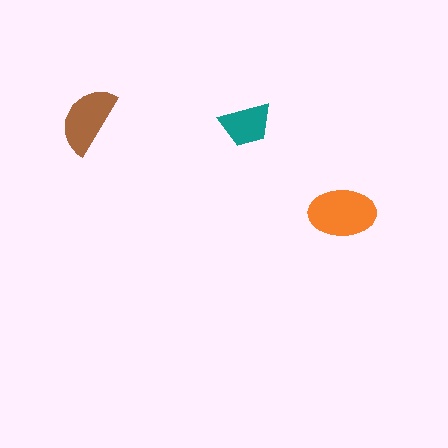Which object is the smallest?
The teal trapezoid.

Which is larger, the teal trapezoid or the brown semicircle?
The brown semicircle.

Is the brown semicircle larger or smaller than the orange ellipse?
Smaller.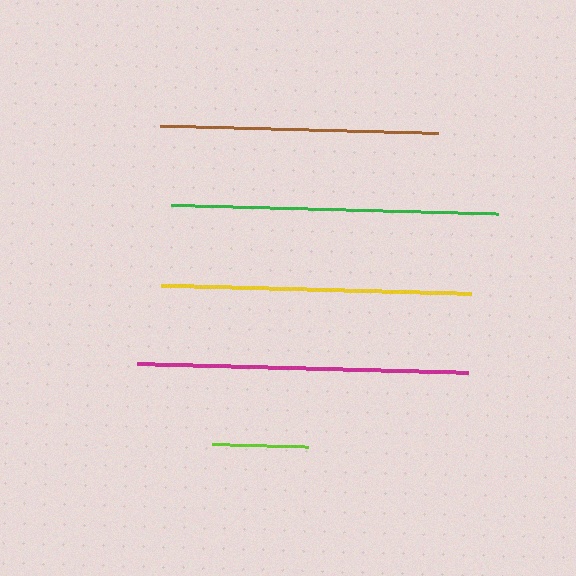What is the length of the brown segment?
The brown segment is approximately 278 pixels long.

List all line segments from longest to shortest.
From longest to shortest: magenta, green, yellow, brown, lime.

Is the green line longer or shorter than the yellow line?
The green line is longer than the yellow line.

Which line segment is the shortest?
The lime line is the shortest at approximately 95 pixels.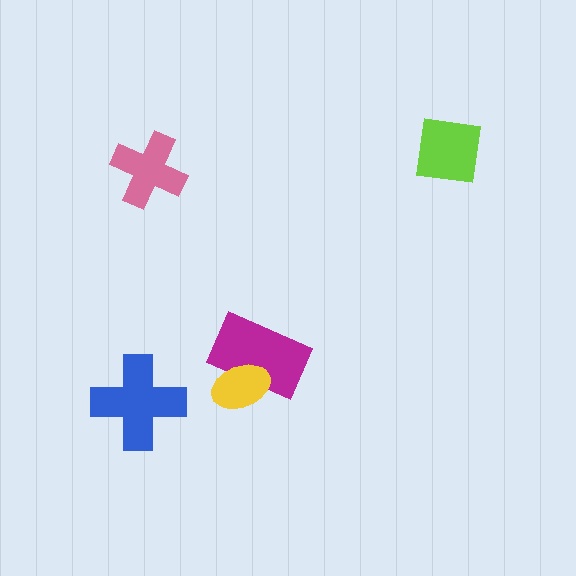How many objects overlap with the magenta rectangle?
1 object overlaps with the magenta rectangle.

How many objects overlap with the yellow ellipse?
1 object overlaps with the yellow ellipse.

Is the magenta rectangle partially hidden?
Yes, it is partially covered by another shape.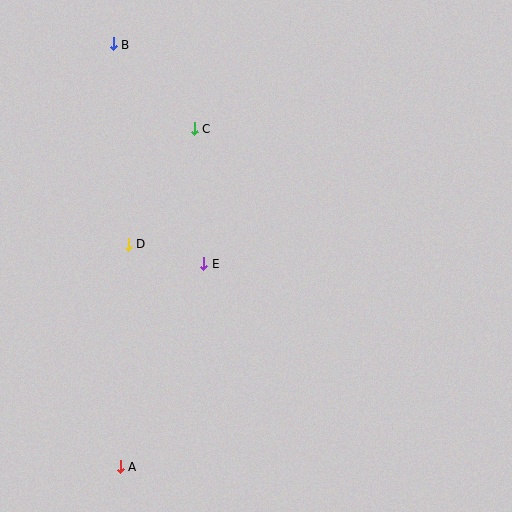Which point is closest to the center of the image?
Point E at (204, 264) is closest to the center.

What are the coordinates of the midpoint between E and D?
The midpoint between E and D is at (166, 254).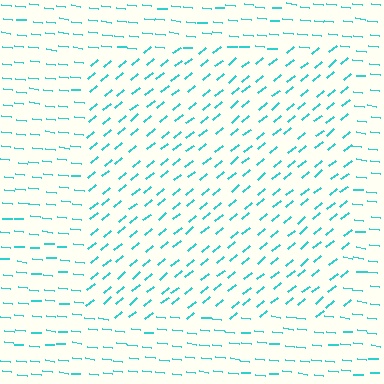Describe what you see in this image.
The image is filled with small cyan line segments. A rectangle region in the image has lines oriented differently from the surrounding lines, creating a visible texture boundary.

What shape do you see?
I see a rectangle.